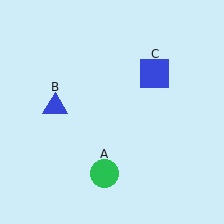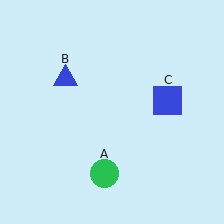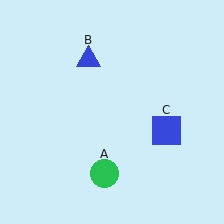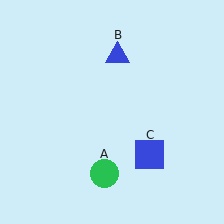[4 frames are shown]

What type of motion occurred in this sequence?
The blue triangle (object B), blue square (object C) rotated clockwise around the center of the scene.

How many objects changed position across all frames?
2 objects changed position: blue triangle (object B), blue square (object C).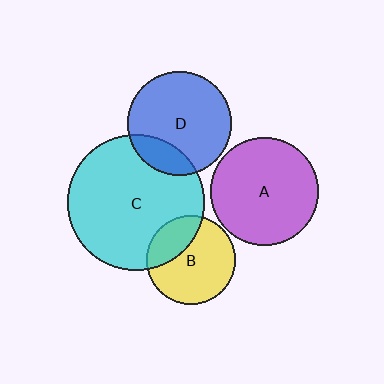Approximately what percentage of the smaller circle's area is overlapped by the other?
Approximately 20%.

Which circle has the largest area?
Circle C (cyan).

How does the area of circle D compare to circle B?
Approximately 1.4 times.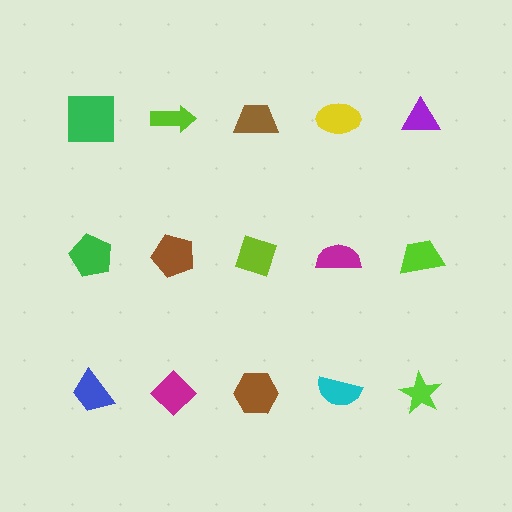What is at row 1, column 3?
A brown trapezoid.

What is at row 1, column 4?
A yellow ellipse.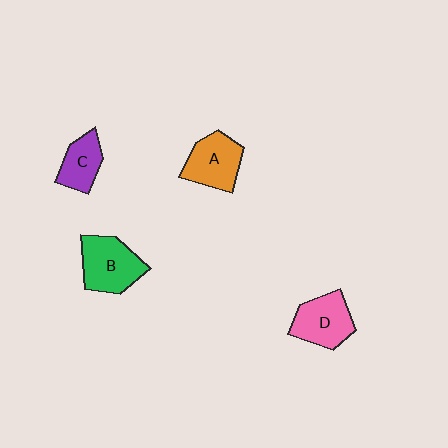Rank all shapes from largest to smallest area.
From largest to smallest: B (green), D (pink), A (orange), C (purple).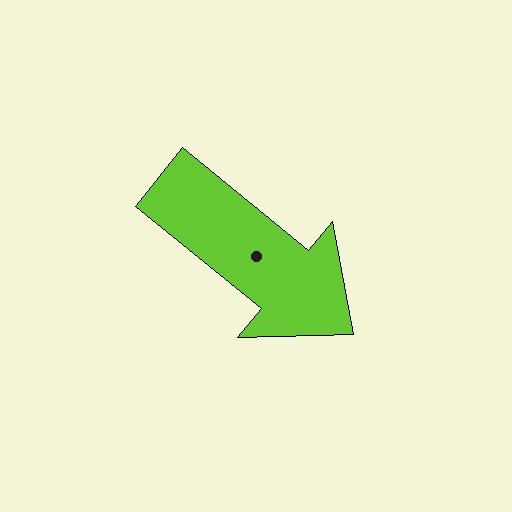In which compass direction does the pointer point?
Southeast.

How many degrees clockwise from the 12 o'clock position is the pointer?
Approximately 129 degrees.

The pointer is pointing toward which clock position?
Roughly 4 o'clock.